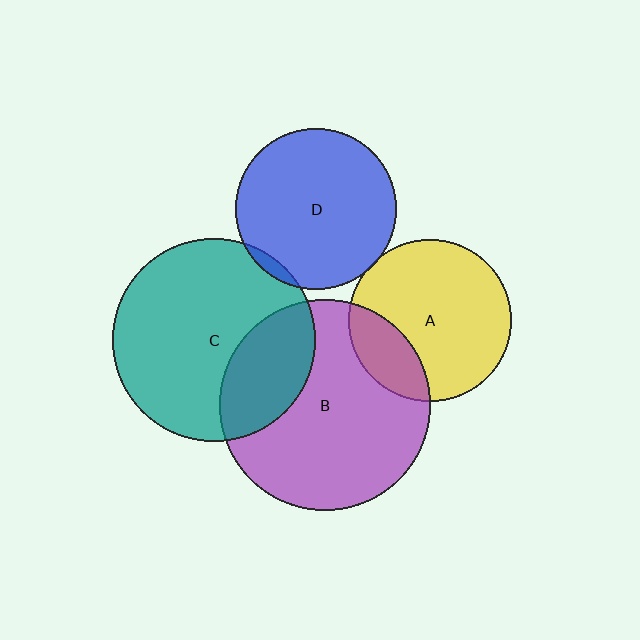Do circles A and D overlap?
Yes.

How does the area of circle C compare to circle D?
Approximately 1.6 times.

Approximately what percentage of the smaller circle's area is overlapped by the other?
Approximately 5%.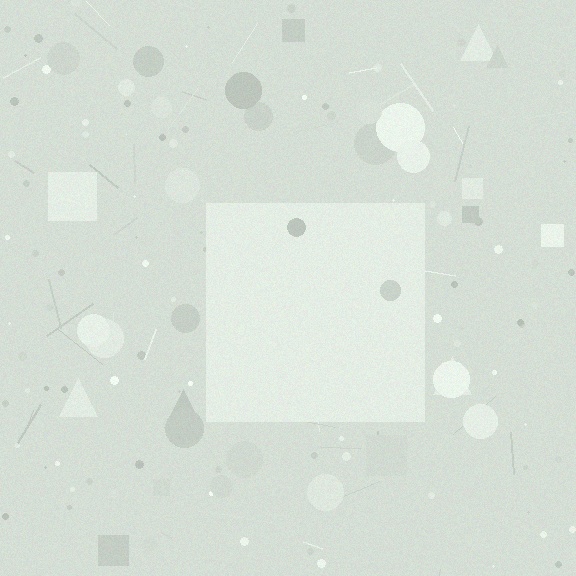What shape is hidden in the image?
A square is hidden in the image.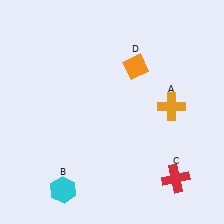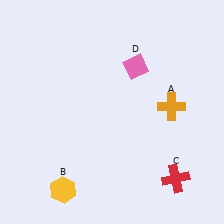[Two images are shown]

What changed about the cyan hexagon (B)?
In Image 1, B is cyan. In Image 2, it changed to yellow.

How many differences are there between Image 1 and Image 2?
There are 2 differences between the two images.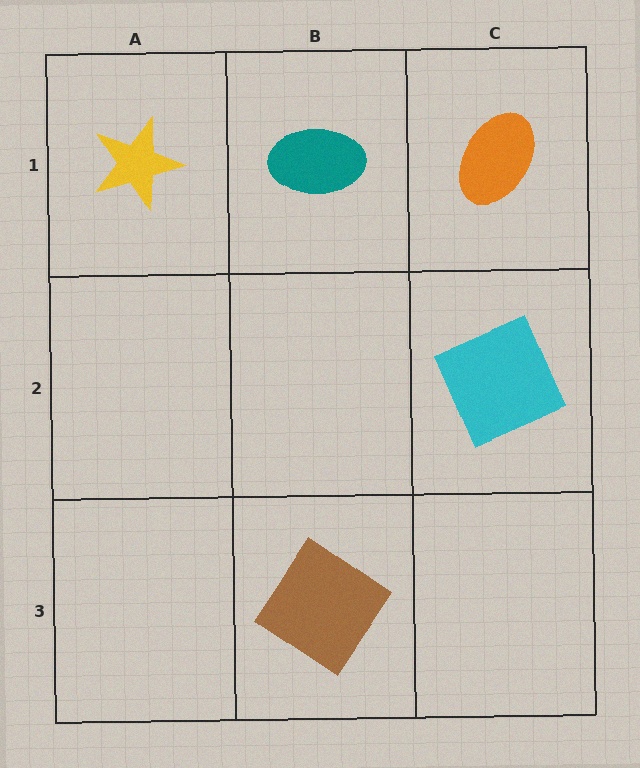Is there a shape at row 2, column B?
No, that cell is empty.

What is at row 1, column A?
A yellow star.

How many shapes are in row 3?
1 shape.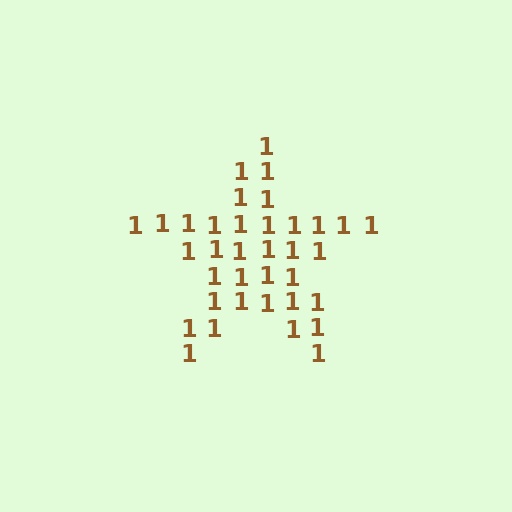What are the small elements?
The small elements are digit 1's.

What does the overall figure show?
The overall figure shows a star.